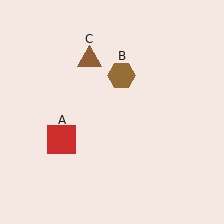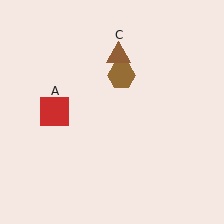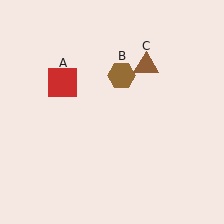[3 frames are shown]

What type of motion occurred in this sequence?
The red square (object A), brown triangle (object C) rotated clockwise around the center of the scene.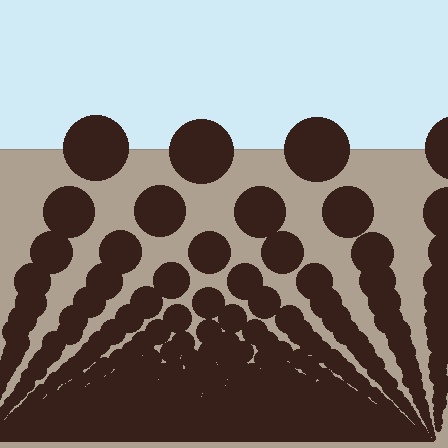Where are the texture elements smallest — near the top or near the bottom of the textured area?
Near the bottom.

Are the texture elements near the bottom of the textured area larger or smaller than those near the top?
Smaller. The gradient is inverted — elements near the bottom are smaller and denser.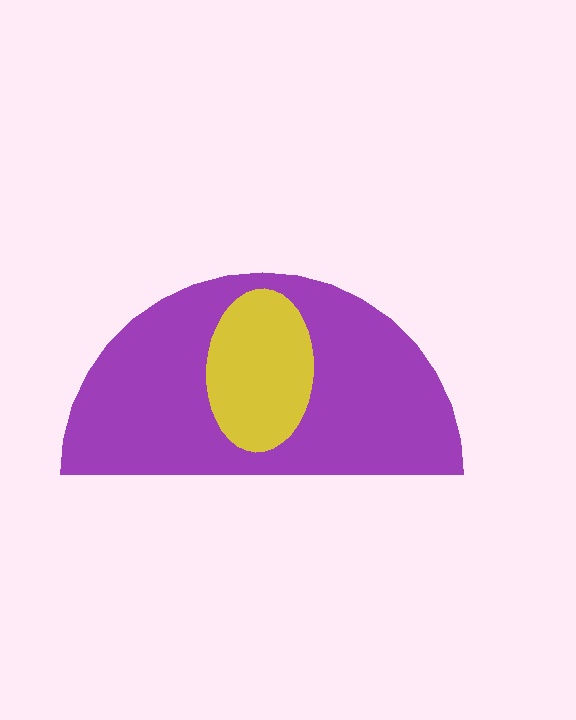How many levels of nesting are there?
2.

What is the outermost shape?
The purple semicircle.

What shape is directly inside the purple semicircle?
The yellow ellipse.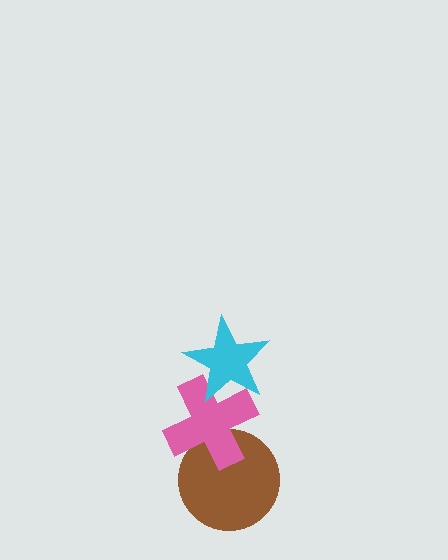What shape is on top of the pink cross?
The cyan star is on top of the pink cross.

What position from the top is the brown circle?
The brown circle is 3rd from the top.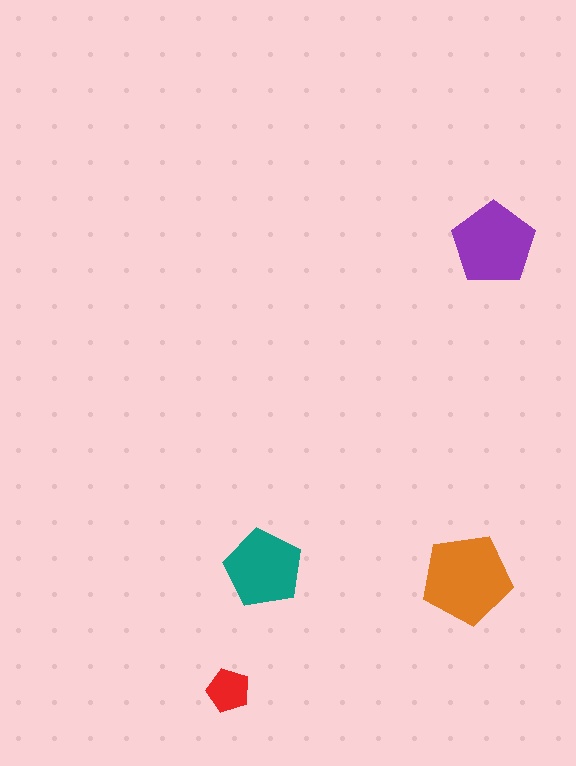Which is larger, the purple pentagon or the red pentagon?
The purple one.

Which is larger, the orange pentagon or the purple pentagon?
The orange one.